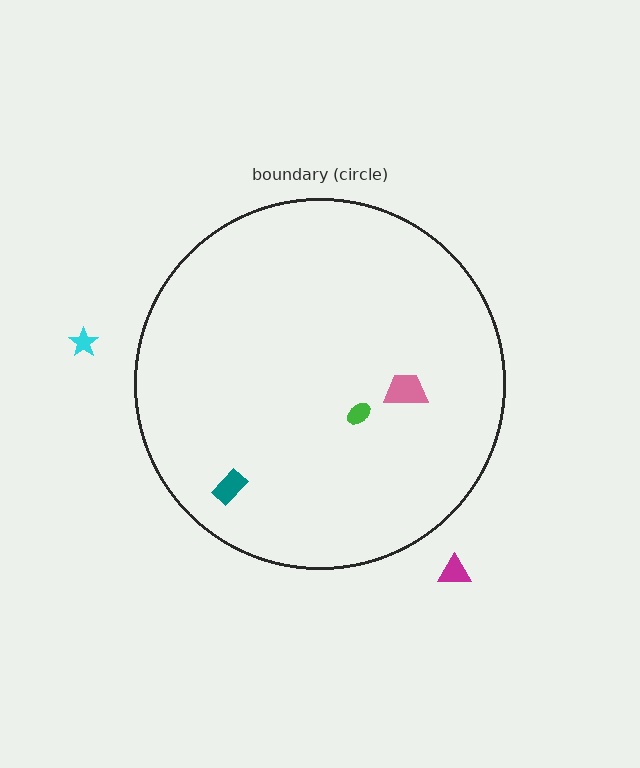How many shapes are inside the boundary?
3 inside, 2 outside.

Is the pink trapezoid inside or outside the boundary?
Inside.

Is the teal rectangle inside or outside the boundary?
Inside.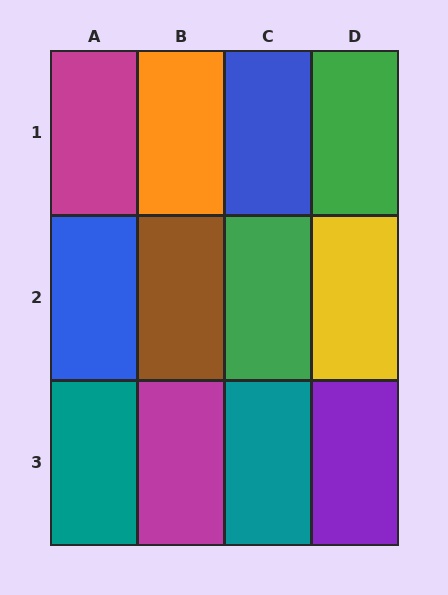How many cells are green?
2 cells are green.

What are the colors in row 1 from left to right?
Magenta, orange, blue, green.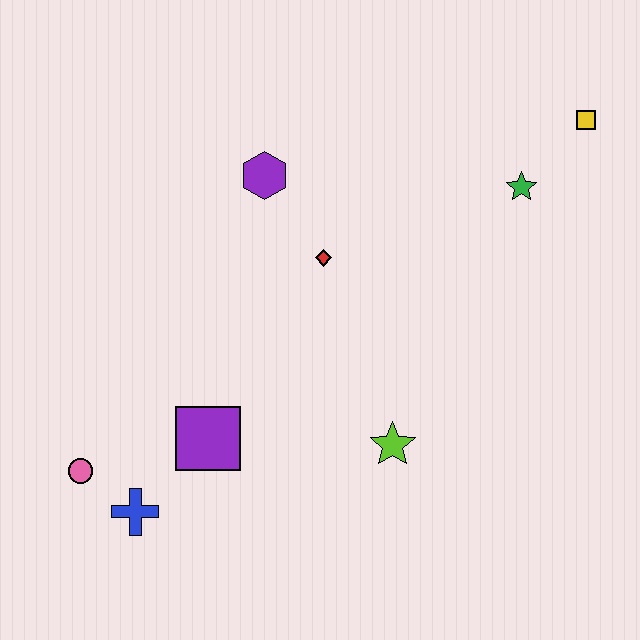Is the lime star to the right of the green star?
No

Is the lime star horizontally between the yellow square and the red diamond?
Yes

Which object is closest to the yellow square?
The green star is closest to the yellow square.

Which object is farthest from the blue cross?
The yellow square is farthest from the blue cross.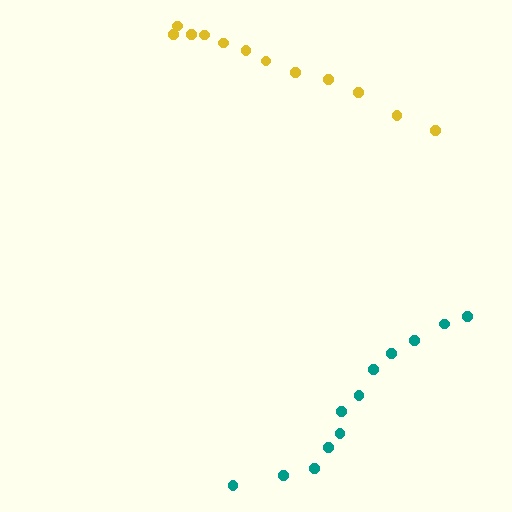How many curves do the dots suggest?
There are 2 distinct paths.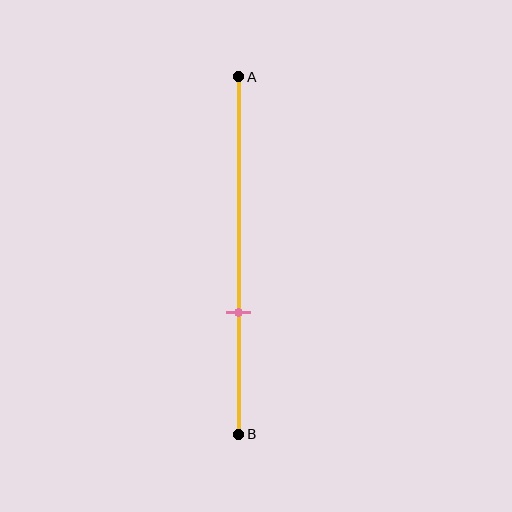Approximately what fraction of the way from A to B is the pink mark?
The pink mark is approximately 65% of the way from A to B.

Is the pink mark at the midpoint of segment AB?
No, the mark is at about 65% from A, not at the 50% midpoint.